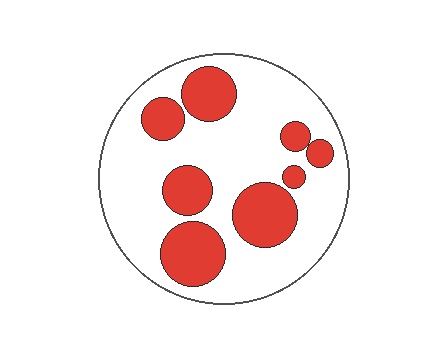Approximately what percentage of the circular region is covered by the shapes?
Approximately 30%.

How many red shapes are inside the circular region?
8.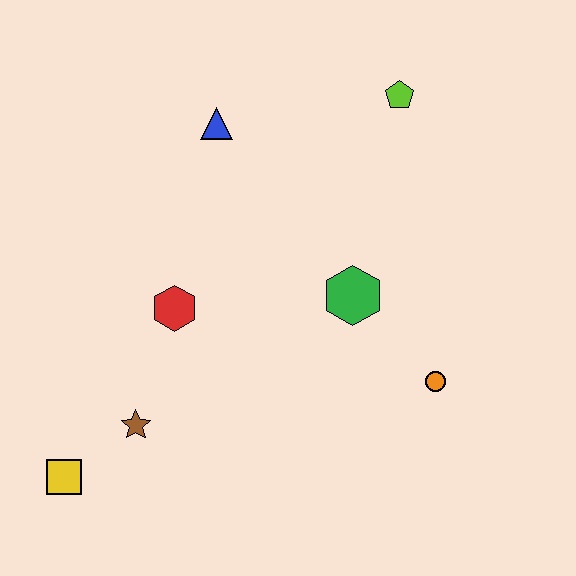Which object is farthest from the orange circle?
The yellow square is farthest from the orange circle.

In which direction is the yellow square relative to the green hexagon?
The yellow square is to the left of the green hexagon.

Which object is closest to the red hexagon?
The brown star is closest to the red hexagon.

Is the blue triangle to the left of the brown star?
No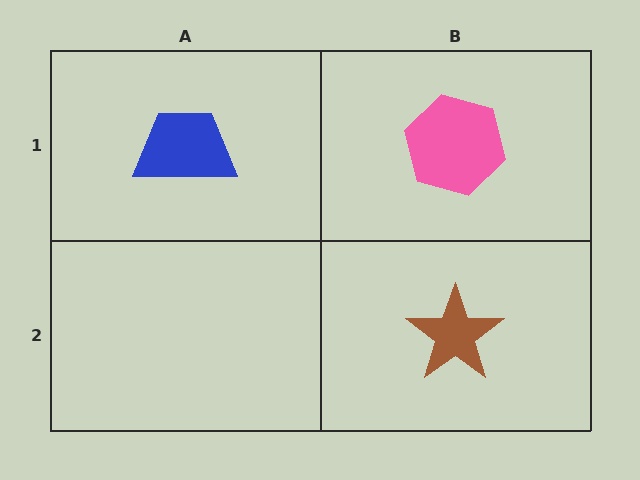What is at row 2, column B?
A brown star.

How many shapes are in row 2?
1 shape.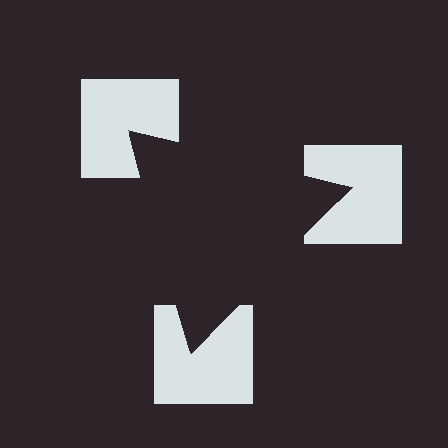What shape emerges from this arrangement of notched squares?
An illusory triangle — its edges are inferred from the aligned wedge cuts in the notched squares, not physically drawn.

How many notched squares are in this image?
There are 3 — one at each vertex of the illusory triangle.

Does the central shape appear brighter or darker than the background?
It typically appears slightly darker than the background, even though no actual brightness change is drawn.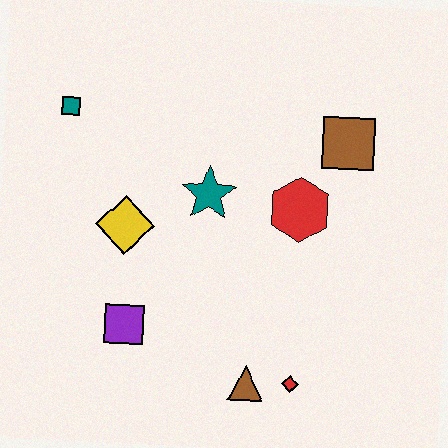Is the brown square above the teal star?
Yes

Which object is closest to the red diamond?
The brown triangle is closest to the red diamond.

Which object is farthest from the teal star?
The red diamond is farthest from the teal star.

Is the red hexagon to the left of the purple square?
No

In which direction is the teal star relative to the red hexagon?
The teal star is to the left of the red hexagon.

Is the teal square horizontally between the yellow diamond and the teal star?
No